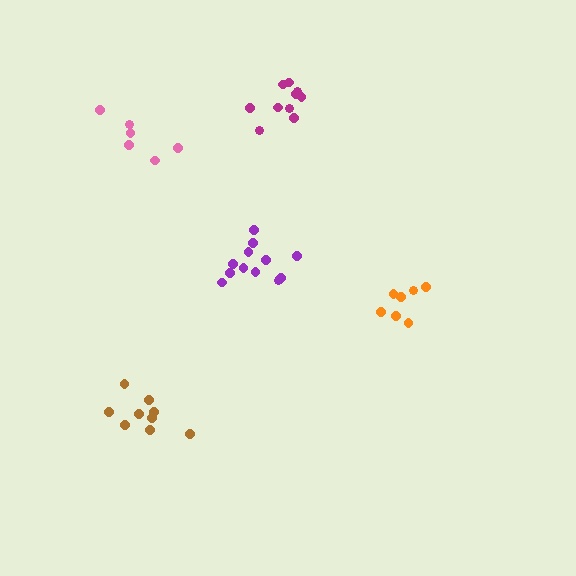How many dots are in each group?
Group 1: 10 dots, Group 2: 7 dots, Group 3: 12 dots, Group 4: 9 dots, Group 5: 6 dots (44 total).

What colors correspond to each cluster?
The clusters are colored: magenta, orange, purple, brown, pink.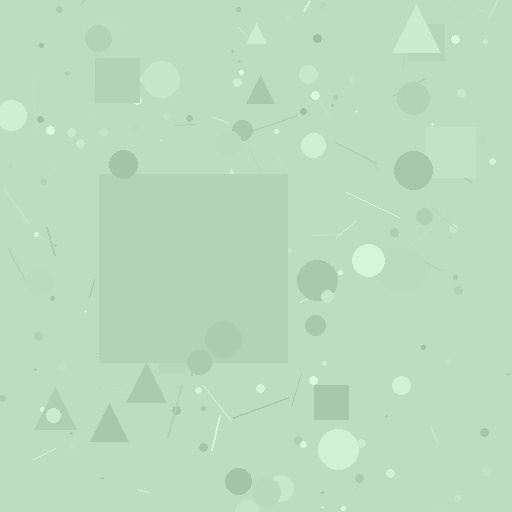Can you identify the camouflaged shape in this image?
The camouflaged shape is a square.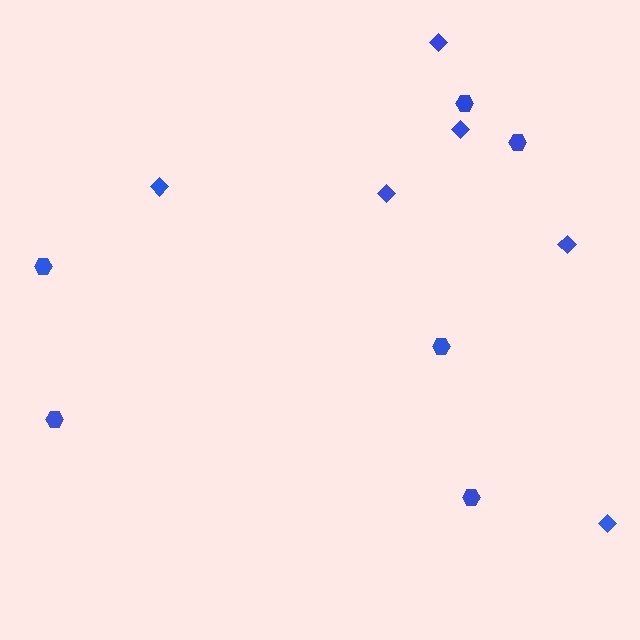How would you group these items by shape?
There are 2 groups: one group of hexagons (6) and one group of diamonds (6).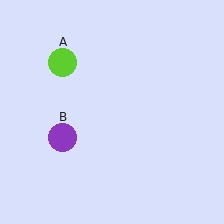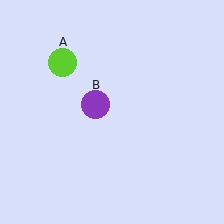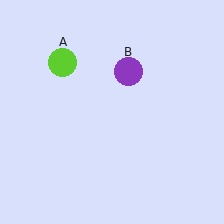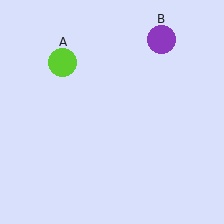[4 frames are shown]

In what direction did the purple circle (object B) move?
The purple circle (object B) moved up and to the right.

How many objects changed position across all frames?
1 object changed position: purple circle (object B).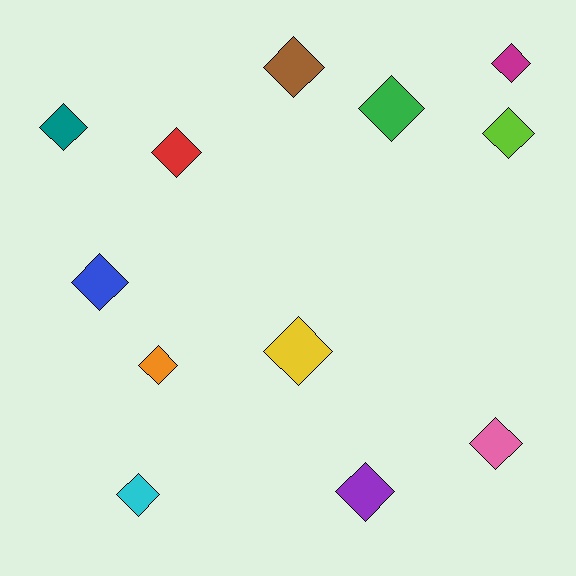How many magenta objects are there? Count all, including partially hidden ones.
There is 1 magenta object.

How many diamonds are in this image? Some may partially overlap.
There are 12 diamonds.